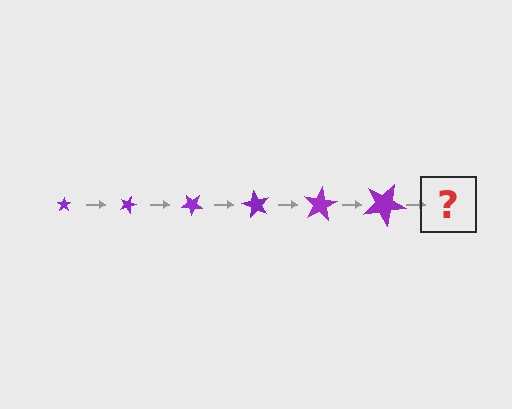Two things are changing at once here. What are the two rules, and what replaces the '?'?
The two rules are that the star grows larger each step and it rotates 20 degrees each step. The '?' should be a star, larger than the previous one and rotated 120 degrees from the start.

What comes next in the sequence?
The next element should be a star, larger than the previous one and rotated 120 degrees from the start.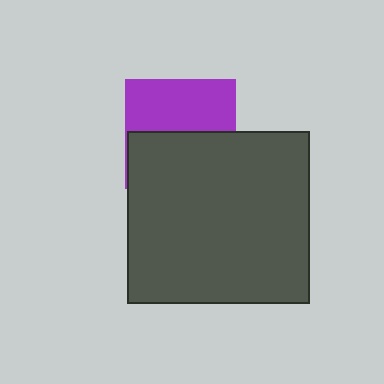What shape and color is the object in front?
The object in front is a dark gray rectangle.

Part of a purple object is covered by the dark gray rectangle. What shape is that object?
It is a square.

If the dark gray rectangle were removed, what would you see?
You would see the complete purple square.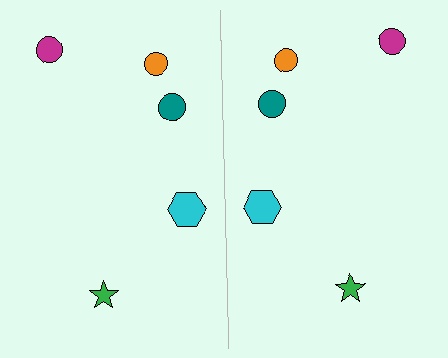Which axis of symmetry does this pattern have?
The pattern has a vertical axis of symmetry running through the center of the image.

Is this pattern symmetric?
Yes, this pattern has bilateral (reflection) symmetry.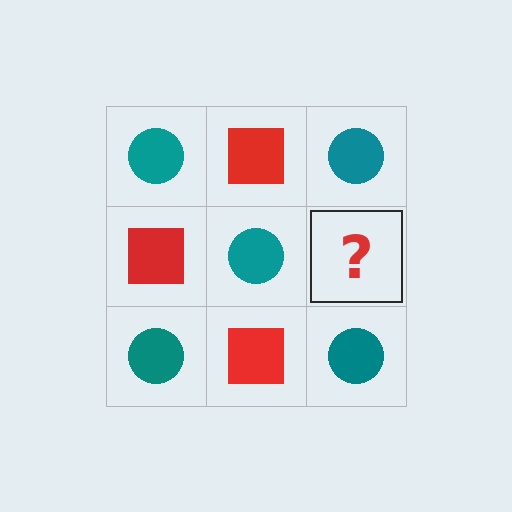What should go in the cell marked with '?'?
The missing cell should contain a red square.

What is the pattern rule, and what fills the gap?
The rule is that it alternates teal circle and red square in a checkerboard pattern. The gap should be filled with a red square.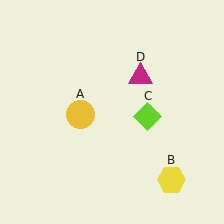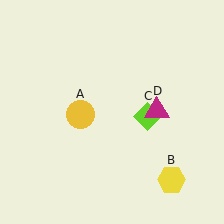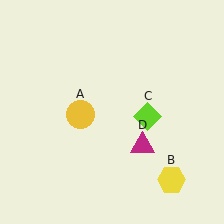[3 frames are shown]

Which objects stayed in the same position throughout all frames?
Yellow circle (object A) and yellow hexagon (object B) and lime diamond (object C) remained stationary.